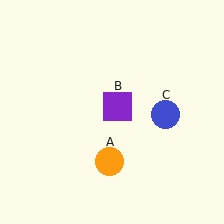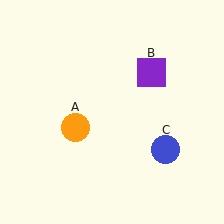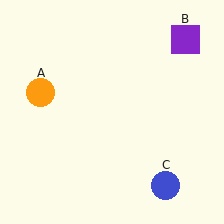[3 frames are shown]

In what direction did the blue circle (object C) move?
The blue circle (object C) moved down.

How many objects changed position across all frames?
3 objects changed position: orange circle (object A), purple square (object B), blue circle (object C).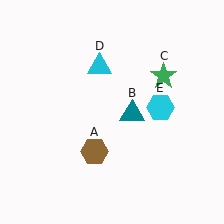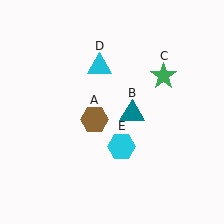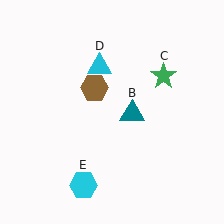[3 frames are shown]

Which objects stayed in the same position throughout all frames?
Teal triangle (object B) and green star (object C) and cyan triangle (object D) remained stationary.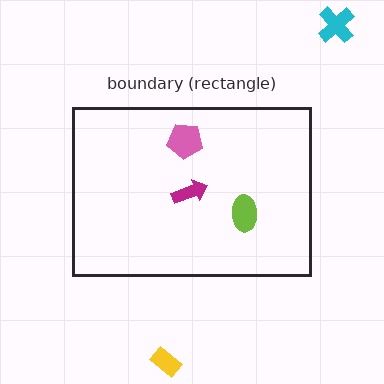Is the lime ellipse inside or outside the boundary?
Inside.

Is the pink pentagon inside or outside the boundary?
Inside.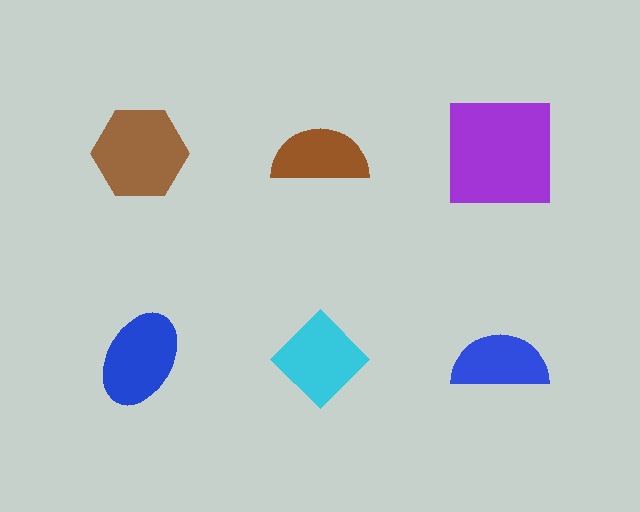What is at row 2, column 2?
A cyan diamond.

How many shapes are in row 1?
3 shapes.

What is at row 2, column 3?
A blue semicircle.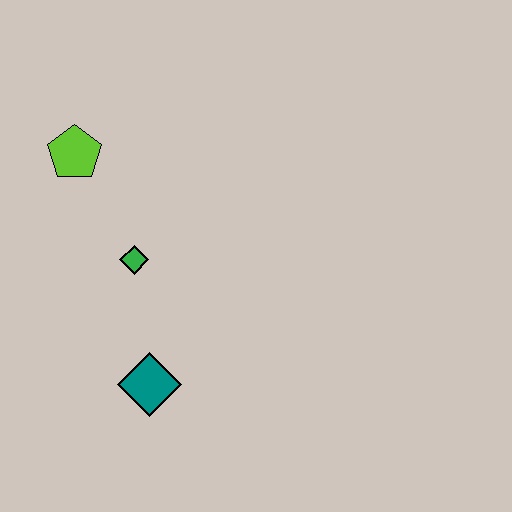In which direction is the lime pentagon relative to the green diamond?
The lime pentagon is above the green diamond.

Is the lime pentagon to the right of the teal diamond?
No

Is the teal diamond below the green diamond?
Yes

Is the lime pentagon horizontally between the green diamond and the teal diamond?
No